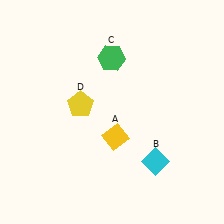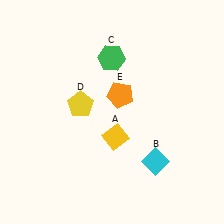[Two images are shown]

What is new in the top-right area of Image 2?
An orange pentagon (E) was added in the top-right area of Image 2.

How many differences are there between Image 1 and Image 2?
There is 1 difference between the two images.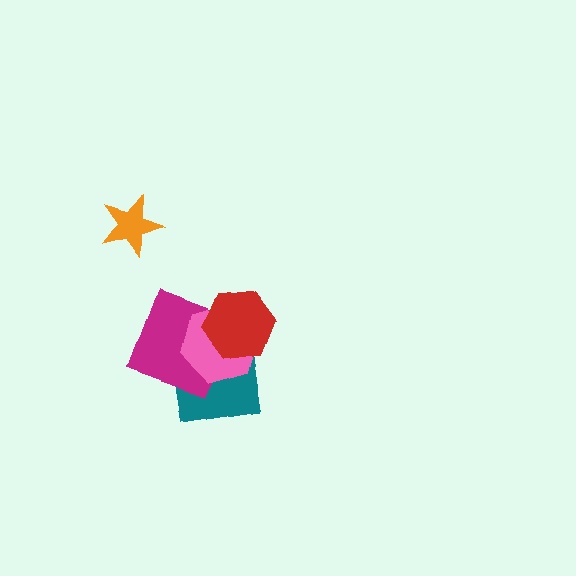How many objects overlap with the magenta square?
3 objects overlap with the magenta square.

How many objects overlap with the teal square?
3 objects overlap with the teal square.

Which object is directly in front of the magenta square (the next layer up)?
The pink hexagon is directly in front of the magenta square.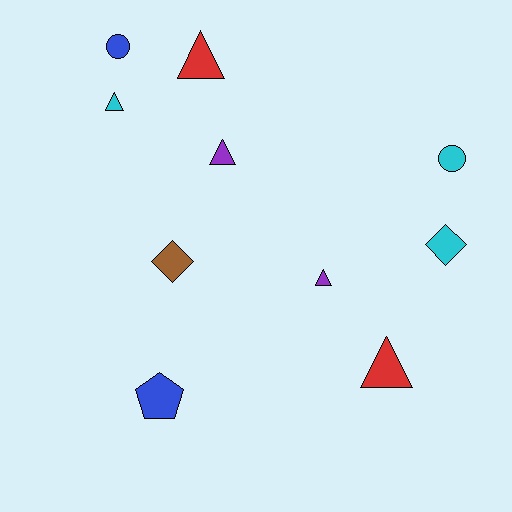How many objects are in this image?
There are 10 objects.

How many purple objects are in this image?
There are 2 purple objects.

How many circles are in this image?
There are 2 circles.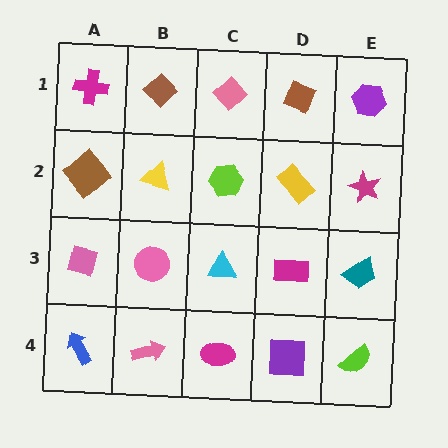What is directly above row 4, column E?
A teal trapezoid.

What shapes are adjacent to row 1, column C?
A lime hexagon (row 2, column C), a brown diamond (row 1, column B), a brown diamond (row 1, column D).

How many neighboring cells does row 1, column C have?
3.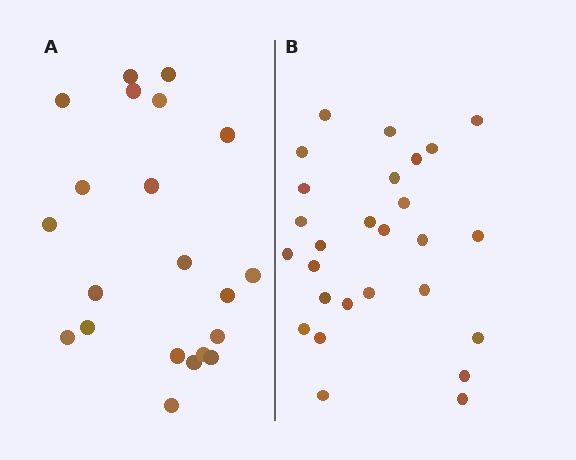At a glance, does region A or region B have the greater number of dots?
Region B (the right region) has more dots.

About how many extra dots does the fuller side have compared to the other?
Region B has about 6 more dots than region A.